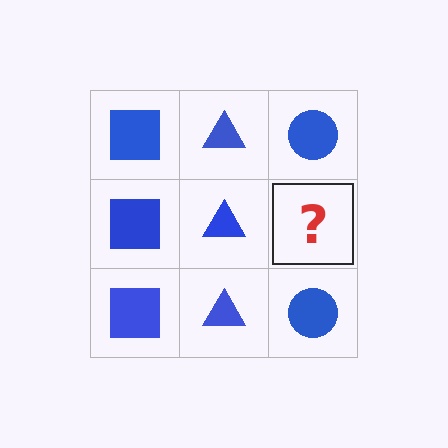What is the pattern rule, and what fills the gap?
The rule is that each column has a consistent shape. The gap should be filled with a blue circle.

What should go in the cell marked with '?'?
The missing cell should contain a blue circle.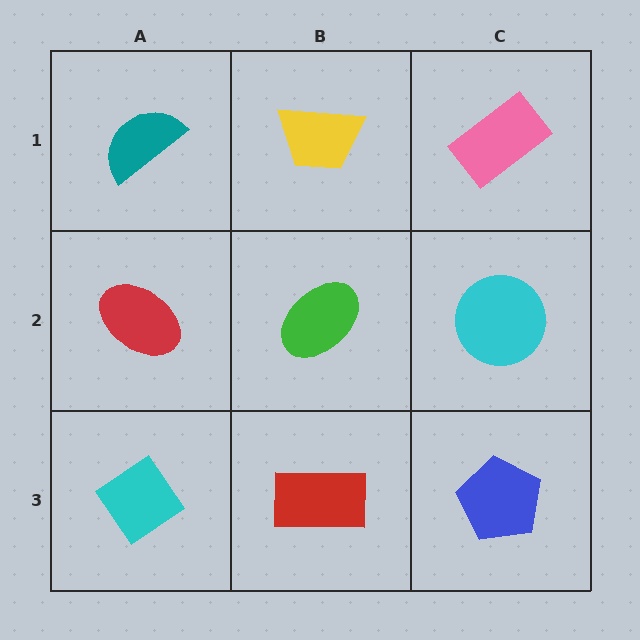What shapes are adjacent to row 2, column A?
A teal semicircle (row 1, column A), a cyan diamond (row 3, column A), a green ellipse (row 2, column B).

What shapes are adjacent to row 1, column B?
A green ellipse (row 2, column B), a teal semicircle (row 1, column A), a pink rectangle (row 1, column C).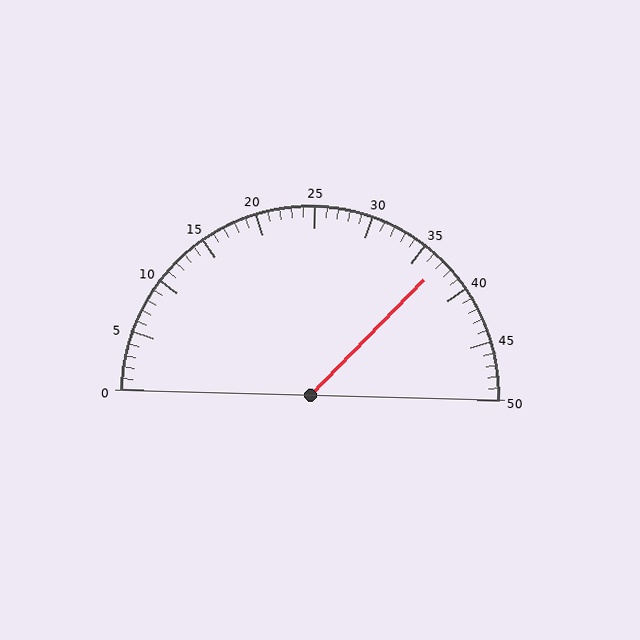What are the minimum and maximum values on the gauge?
The gauge ranges from 0 to 50.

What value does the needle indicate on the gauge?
The needle indicates approximately 37.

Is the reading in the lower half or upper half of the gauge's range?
The reading is in the upper half of the range (0 to 50).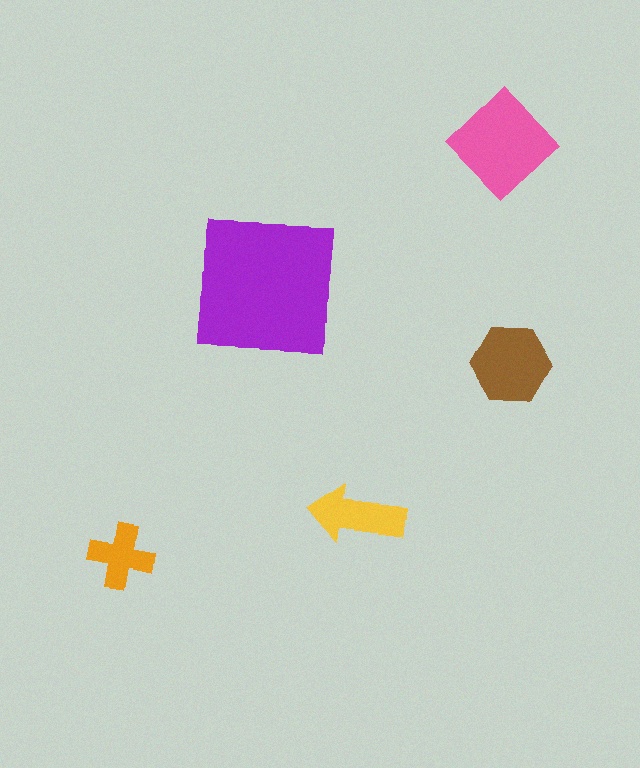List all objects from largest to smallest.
The purple square, the pink diamond, the brown hexagon, the yellow arrow, the orange cross.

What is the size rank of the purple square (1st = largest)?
1st.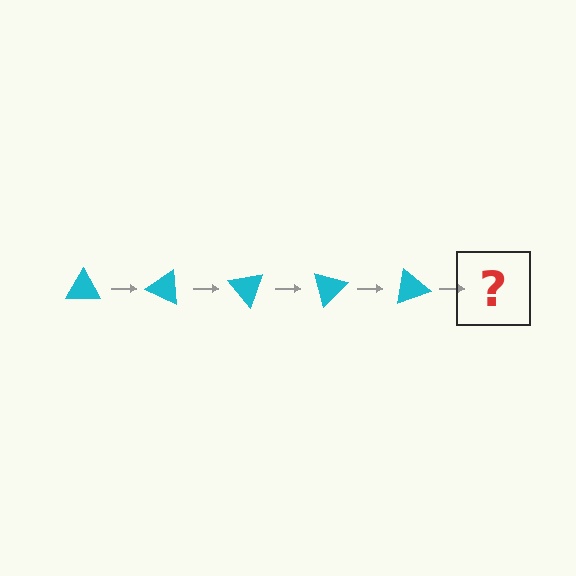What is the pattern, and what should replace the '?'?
The pattern is that the triangle rotates 25 degrees each step. The '?' should be a cyan triangle rotated 125 degrees.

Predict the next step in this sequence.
The next step is a cyan triangle rotated 125 degrees.